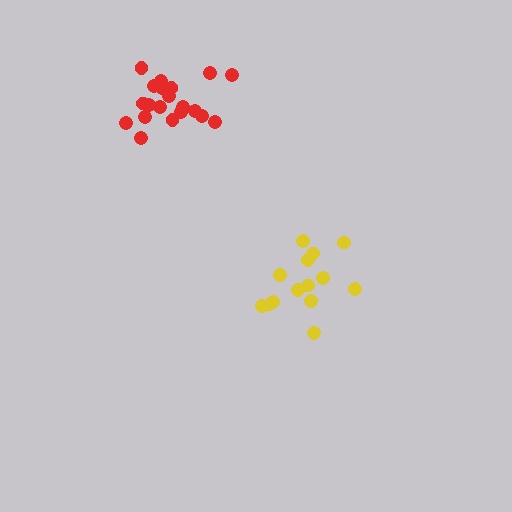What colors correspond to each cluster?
The clusters are colored: yellow, red.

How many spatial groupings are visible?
There are 2 spatial groupings.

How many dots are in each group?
Group 1: 14 dots, Group 2: 20 dots (34 total).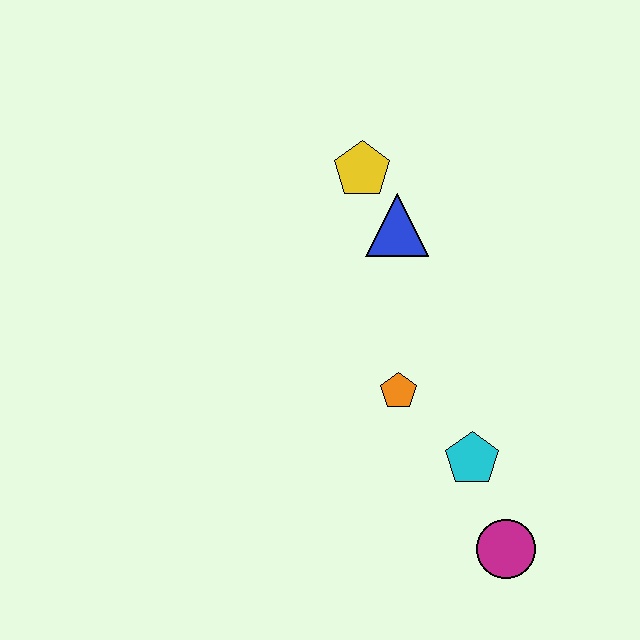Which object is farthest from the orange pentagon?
The yellow pentagon is farthest from the orange pentagon.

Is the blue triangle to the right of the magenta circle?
No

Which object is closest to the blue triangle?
The yellow pentagon is closest to the blue triangle.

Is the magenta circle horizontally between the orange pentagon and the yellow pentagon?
No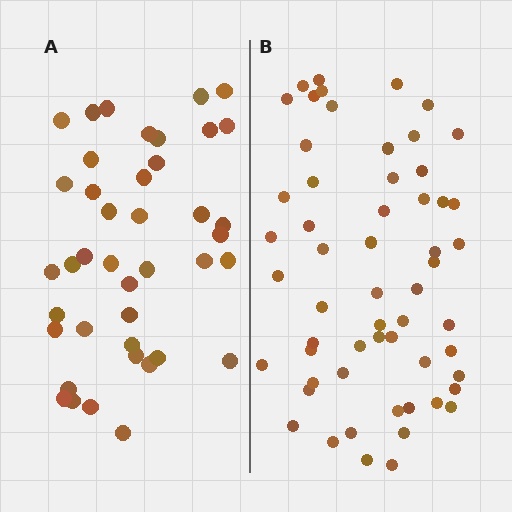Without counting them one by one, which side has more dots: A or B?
Region B (the right region) has more dots.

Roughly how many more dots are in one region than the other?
Region B has approximately 15 more dots than region A.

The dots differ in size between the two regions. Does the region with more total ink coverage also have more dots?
No. Region A has more total ink coverage because its dots are larger, but region B actually contains more individual dots. Total area can be misleading — the number of items is what matters here.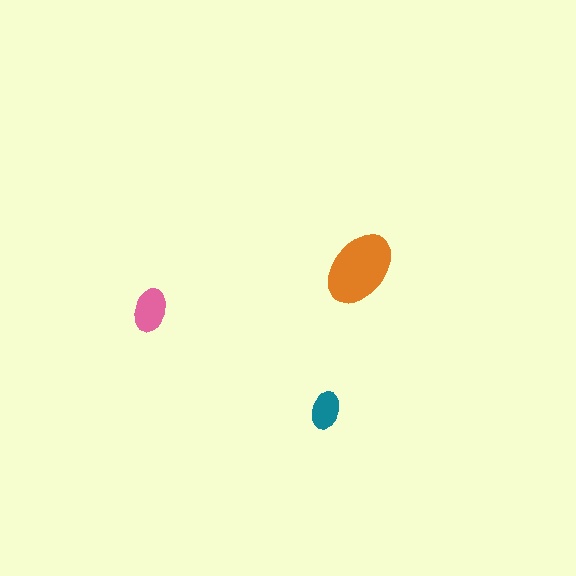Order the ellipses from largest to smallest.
the orange one, the pink one, the teal one.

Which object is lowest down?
The teal ellipse is bottommost.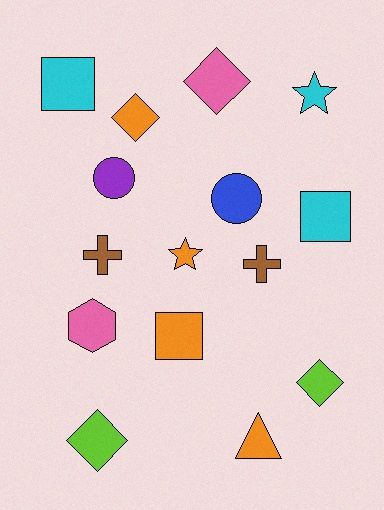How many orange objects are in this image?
There are 4 orange objects.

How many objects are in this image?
There are 15 objects.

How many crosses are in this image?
There are 2 crosses.